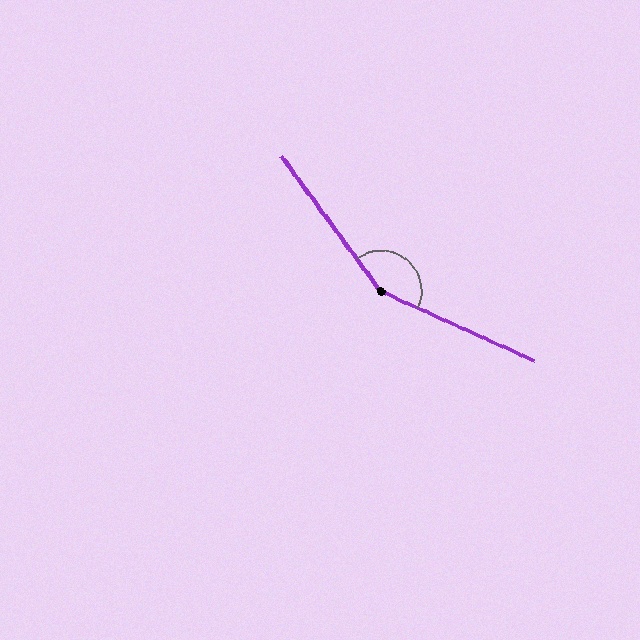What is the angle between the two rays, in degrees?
Approximately 151 degrees.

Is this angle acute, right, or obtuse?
It is obtuse.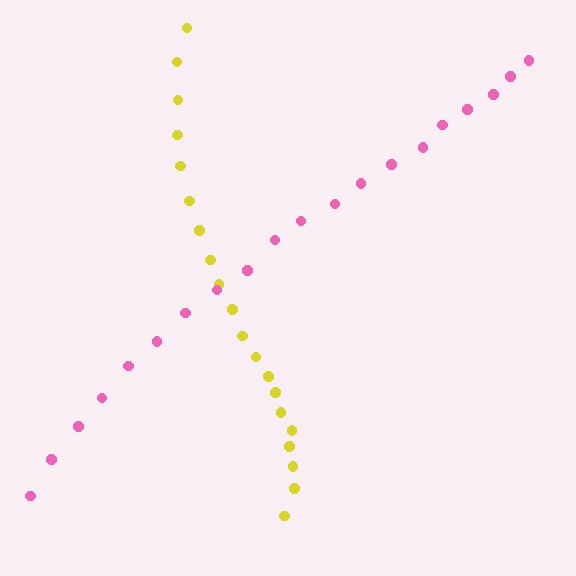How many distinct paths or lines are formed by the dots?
There are 2 distinct paths.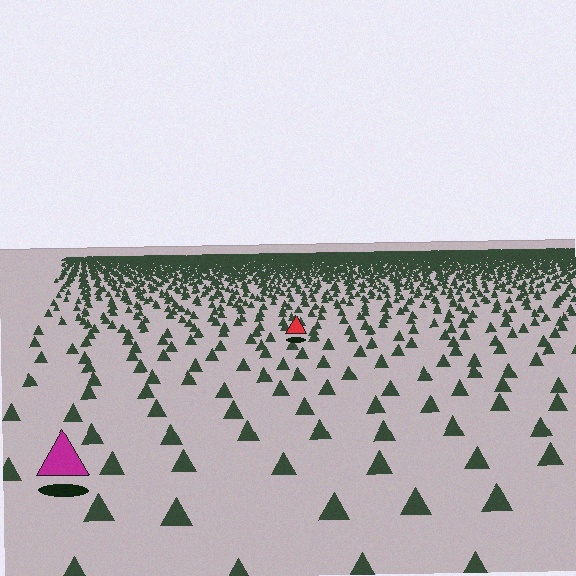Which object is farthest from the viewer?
The red triangle is farthest from the viewer. It appears smaller and the ground texture around it is denser.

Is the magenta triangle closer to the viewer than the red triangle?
Yes. The magenta triangle is closer — you can tell from the texture gradient: the ground texture is coarser near it.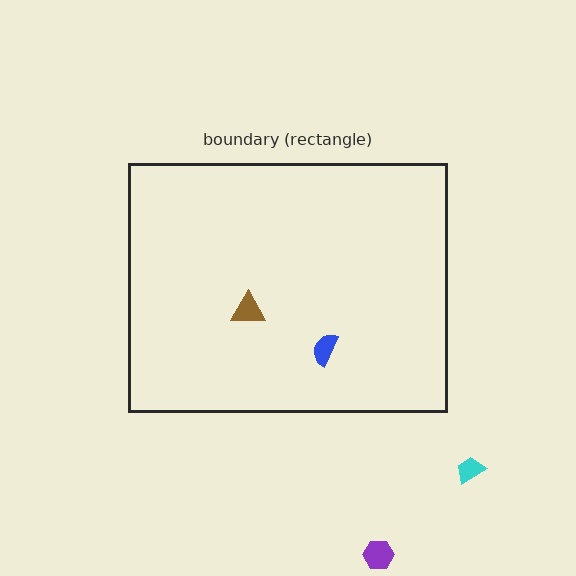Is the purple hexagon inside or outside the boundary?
Outside.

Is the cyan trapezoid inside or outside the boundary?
Outside.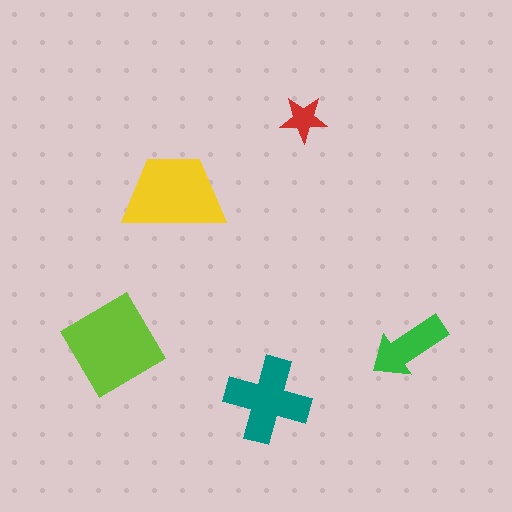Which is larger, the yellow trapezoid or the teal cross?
The yellow trapezoid.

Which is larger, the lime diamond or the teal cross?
The lime diamond.